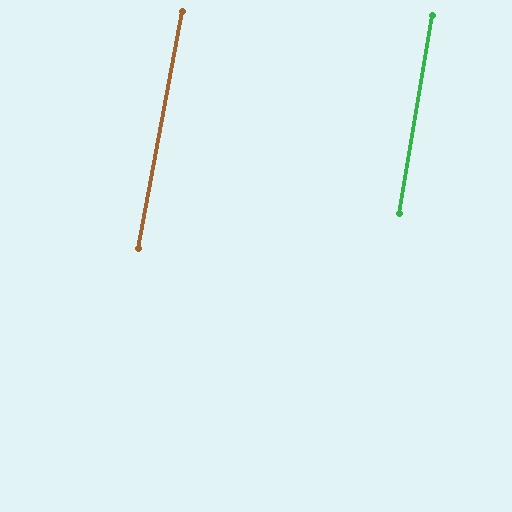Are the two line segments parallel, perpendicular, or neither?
Parallel — their directions differ by only 1.1°.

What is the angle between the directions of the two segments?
Approximately 1 degree.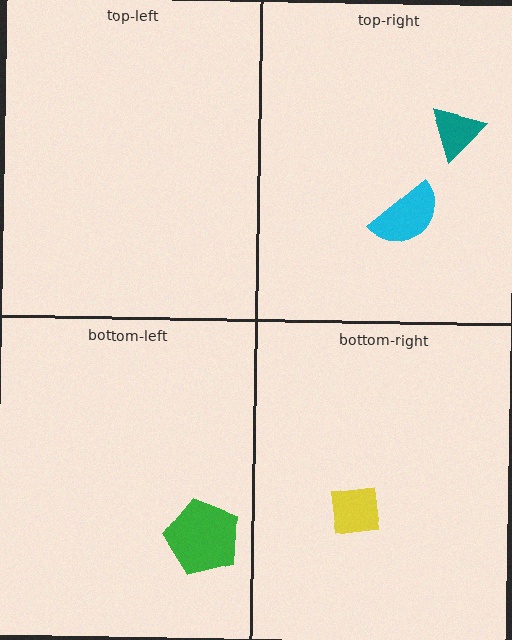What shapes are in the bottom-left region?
The green pentagon.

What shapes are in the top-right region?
The teal triangle, the cyan semicircle.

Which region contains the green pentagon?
The bottom-left region.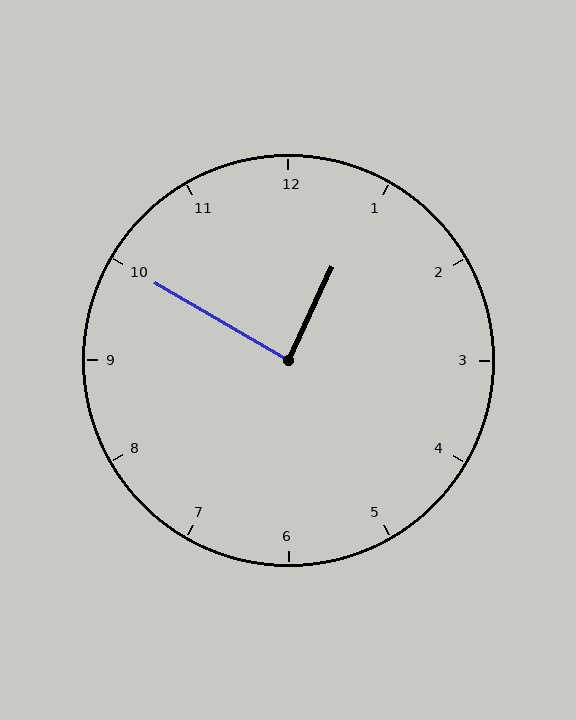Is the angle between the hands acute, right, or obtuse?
It is right.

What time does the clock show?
12:50.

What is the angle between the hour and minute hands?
Approximately 85 degrees.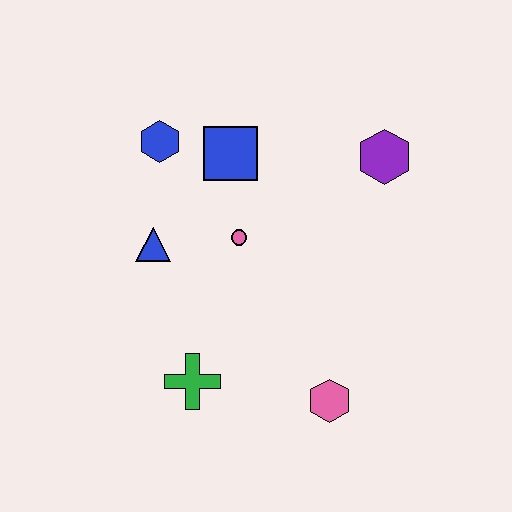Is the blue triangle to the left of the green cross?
Yes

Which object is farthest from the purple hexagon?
The green cross is farthest from the purple hexagon.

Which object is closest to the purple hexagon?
The blue square is closest to the purple hexagon.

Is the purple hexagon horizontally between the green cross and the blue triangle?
No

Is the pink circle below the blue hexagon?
Yes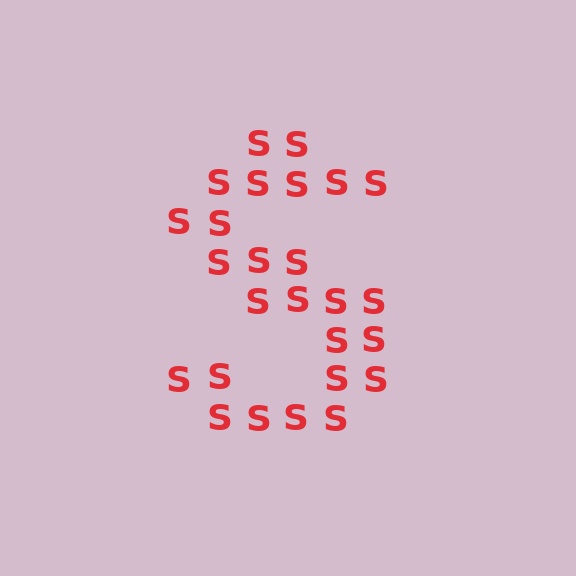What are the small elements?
The small elements are letter S's.